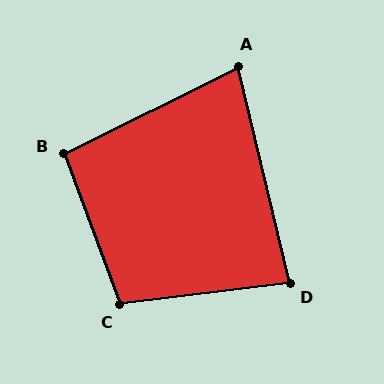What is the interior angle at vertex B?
Approximately 96 degrees (obtuse).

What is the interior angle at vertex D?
Approximately 84 degrees (acute).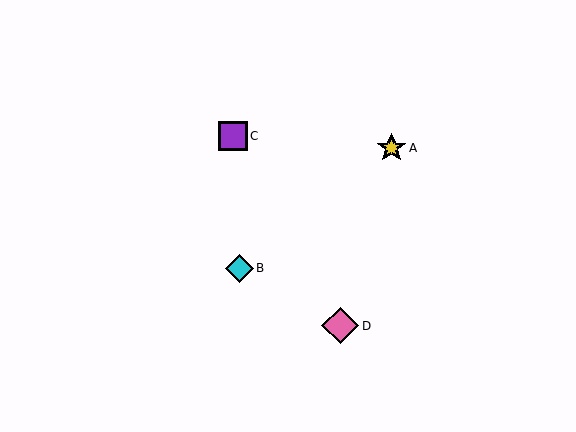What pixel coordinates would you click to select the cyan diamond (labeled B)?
Click at (239, 268) to select the cyan diamond B.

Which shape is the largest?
The pink diamond (labeled D) is the largest.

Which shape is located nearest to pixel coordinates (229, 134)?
The purple square (labeled C) at (233, 136) is nearest to that location.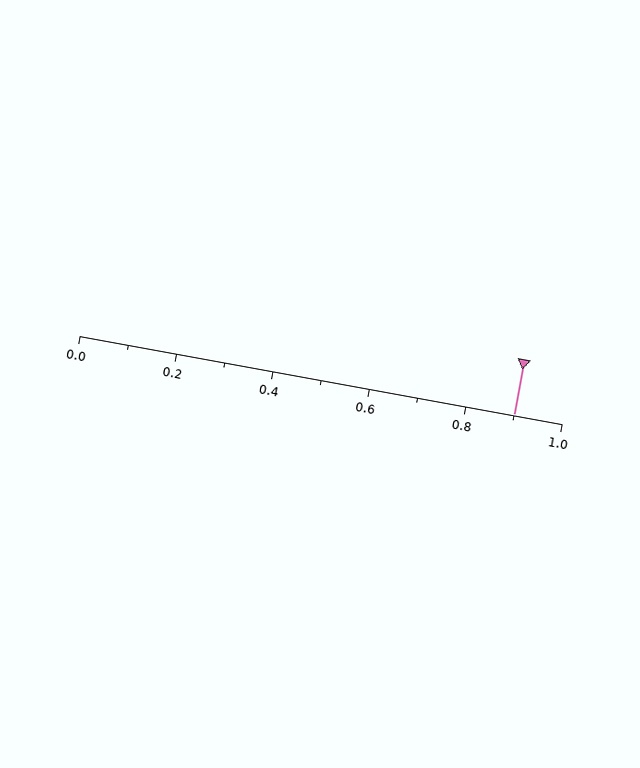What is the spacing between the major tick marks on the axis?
The major ticks are spaced 0.2 apart.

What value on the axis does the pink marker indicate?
The marker indicates approximately 0.9.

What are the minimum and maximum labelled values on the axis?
The axis runs from 0.0 to 1.0.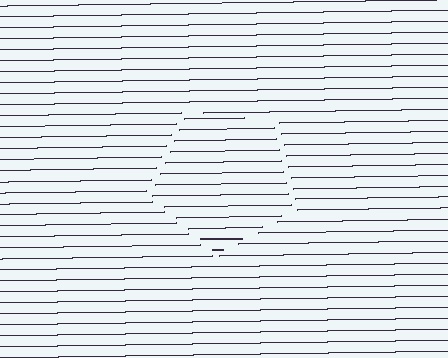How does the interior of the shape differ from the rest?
The interior of the shape contains the same grating, shifted by half a period — the contour is defined by the phase discontinuity where line-ends from the inner and outer gratings abut.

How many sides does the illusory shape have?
5 sides — the line-ends trace a pentagon.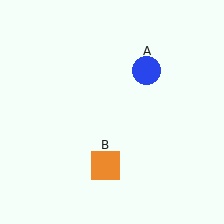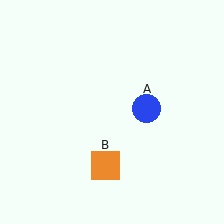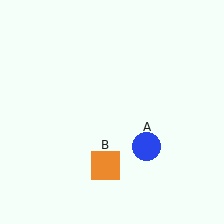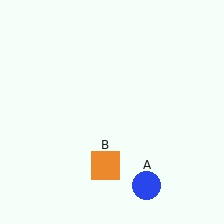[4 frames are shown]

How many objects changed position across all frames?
1 object changed position: blue circle (object A).